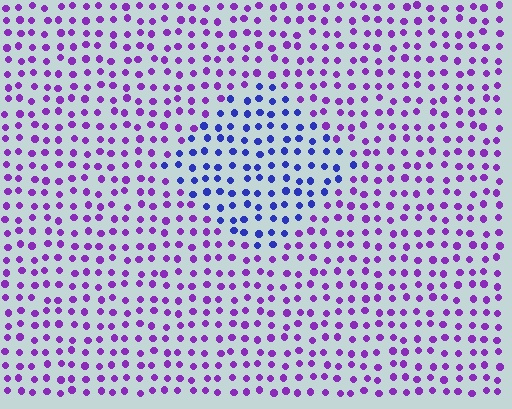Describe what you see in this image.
The image is filled with small purple elements in a uniform arrangement. A diamond-shaped region is visible where the elements are tinted to a slightly different hue, forming a subtle color boundary.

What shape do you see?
I see a diamond.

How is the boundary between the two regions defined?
The boundary is defined purely by a slight shift in hue (about 45 degrees). Spacing, size, and orientation are identical on both sides.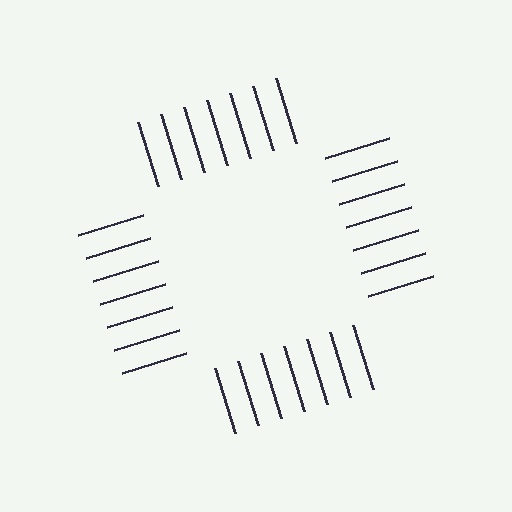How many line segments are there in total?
28 — 7 along each of the 4 edges.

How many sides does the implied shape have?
4 sides — the line-ends trace a square.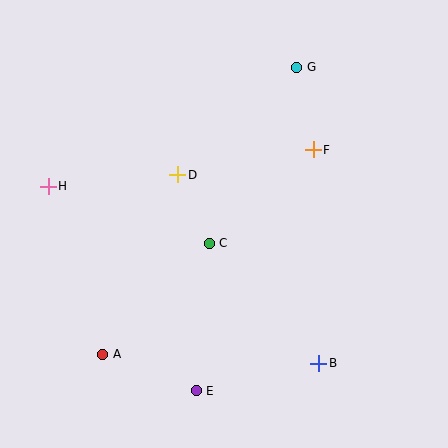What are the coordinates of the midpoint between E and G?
The midpoint between E and G is at (247, 229).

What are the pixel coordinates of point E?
Point E is at (196, 391).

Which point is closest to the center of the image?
Point C at (209, 243) is closest to the center.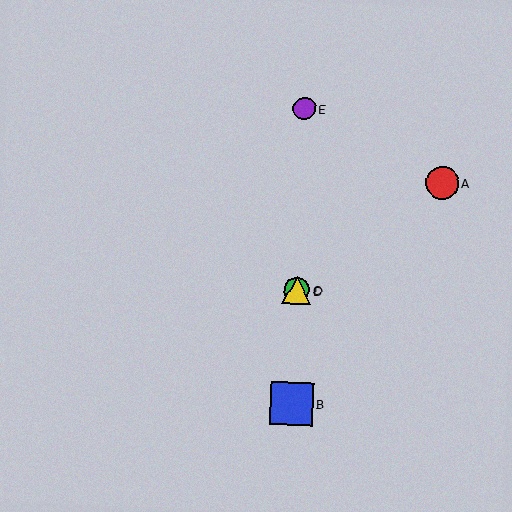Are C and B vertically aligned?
Yes, both are at x≈297.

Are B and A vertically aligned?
No, B is at x≈292 and A is at x≈442.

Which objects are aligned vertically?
Objects B, C, D, E are aligned vertically.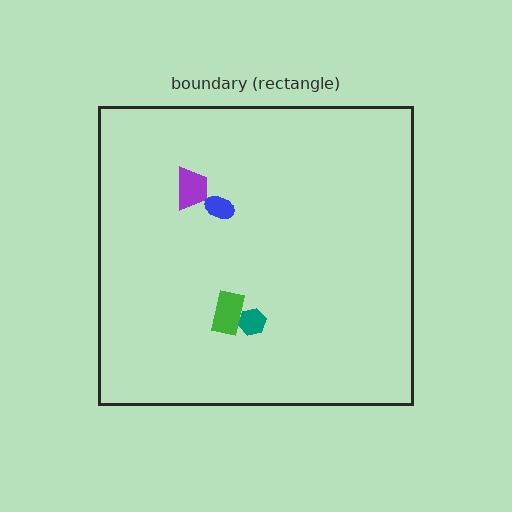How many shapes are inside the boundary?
4 inside, 0 outside.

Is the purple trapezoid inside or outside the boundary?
Inside.